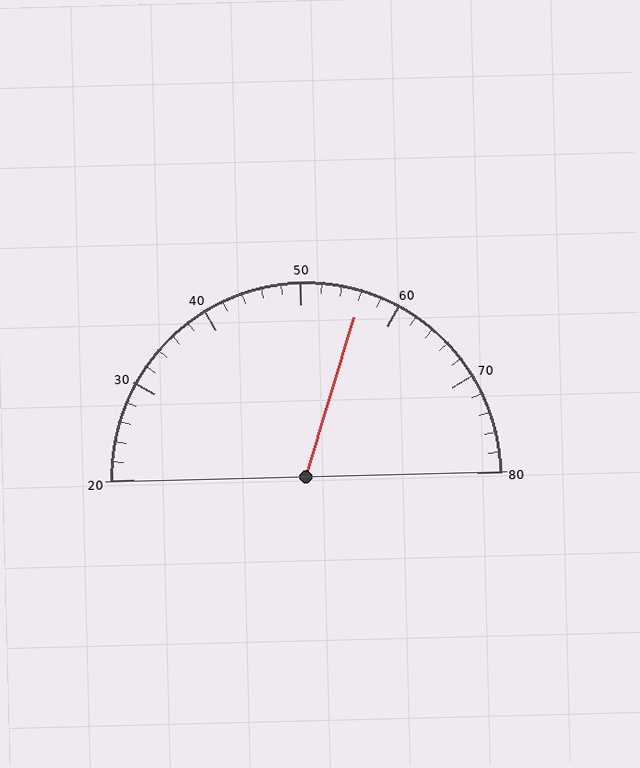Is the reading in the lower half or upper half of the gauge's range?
The reading is in the upper half of the range (20 to 80).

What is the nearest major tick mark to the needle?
The nearest major tick mark is 60.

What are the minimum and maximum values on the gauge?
The gauge ranges from 20 to 80.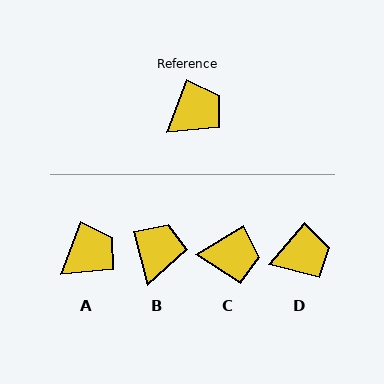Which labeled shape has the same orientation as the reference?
A.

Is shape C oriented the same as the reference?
No, it is off by about 38 degrees.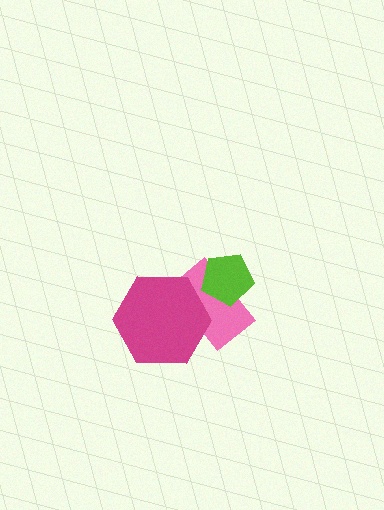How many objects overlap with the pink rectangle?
2 objects overlap with the pink rectangle.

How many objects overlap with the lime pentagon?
1 object overlaps with the lime pentagon.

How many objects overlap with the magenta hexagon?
1 object overlaps with the magenta hexagon.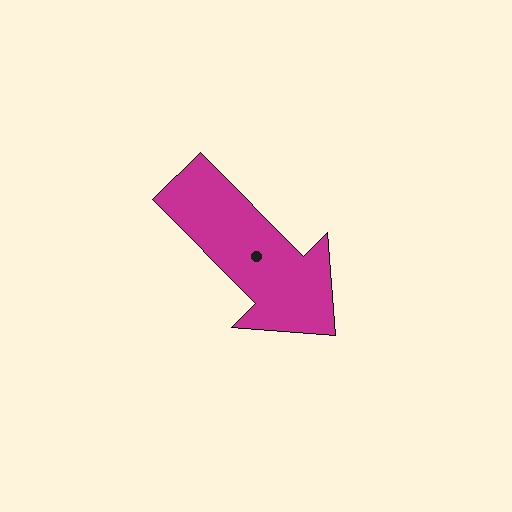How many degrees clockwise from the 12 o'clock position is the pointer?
Approximately 135 degrees.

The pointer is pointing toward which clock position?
Roughly 5 o'clock.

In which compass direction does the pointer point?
Southeast.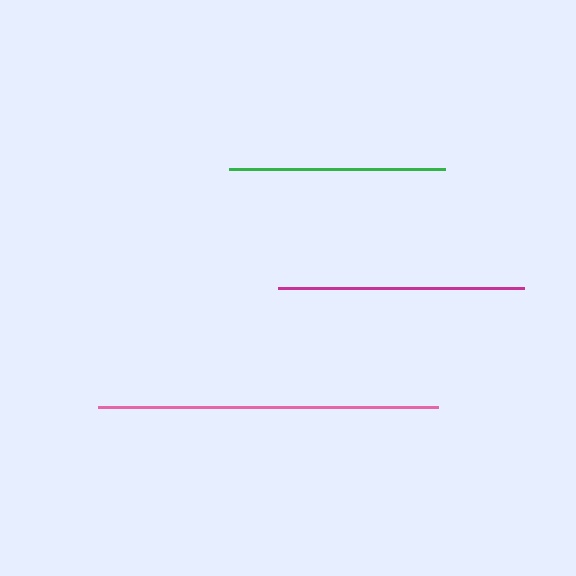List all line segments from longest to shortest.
From longest to shortest: pink, magenta, green.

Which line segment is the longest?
The pink line is the longest at approximately 340 pixels.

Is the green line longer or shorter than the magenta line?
The magenta line is longer than the green line.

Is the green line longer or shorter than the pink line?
The pink line is longer than the green line.